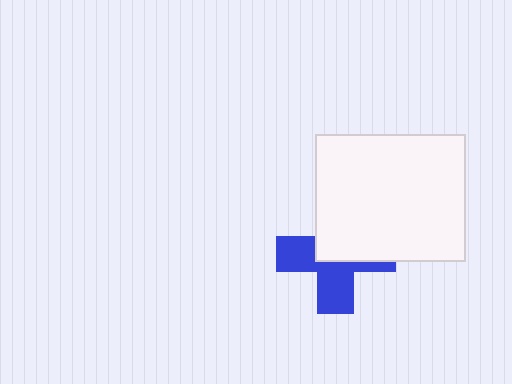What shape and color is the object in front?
The object in front is a white rectangle.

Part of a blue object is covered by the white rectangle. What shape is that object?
It is a cross.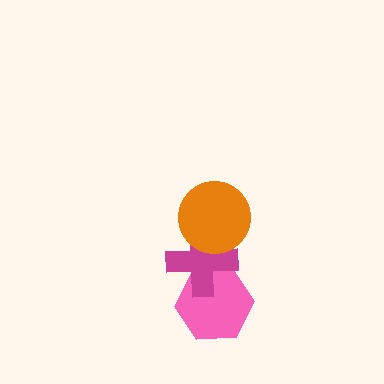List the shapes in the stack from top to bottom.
From top to bottom: the orange circle, the magenta cross, the pink hexagon.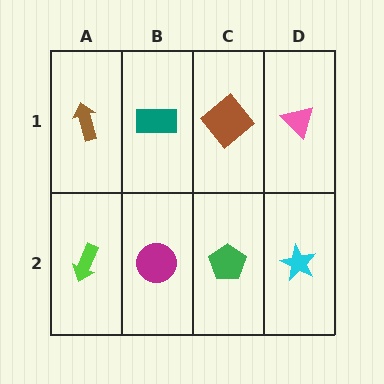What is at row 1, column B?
A teal rectangle.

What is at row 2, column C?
A green pentagon.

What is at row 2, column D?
A cyan star.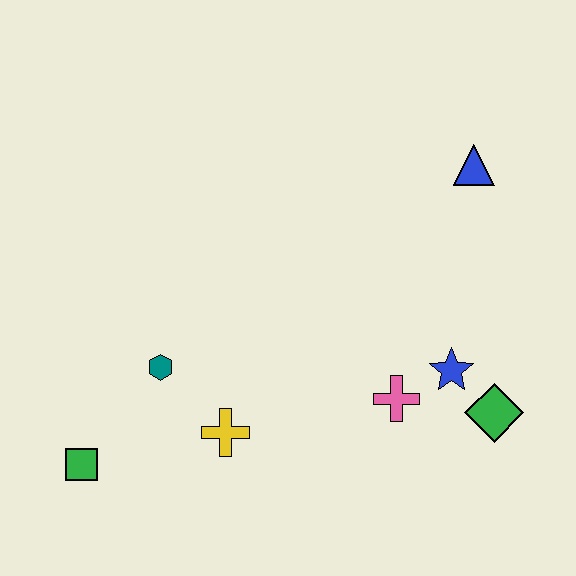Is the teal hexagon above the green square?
Yes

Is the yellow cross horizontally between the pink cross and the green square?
Yes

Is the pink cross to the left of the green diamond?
Yes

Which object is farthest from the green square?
The blue triangle is farthest from the green square.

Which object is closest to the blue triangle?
The blue star is closest to the blue triangle.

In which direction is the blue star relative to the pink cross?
The blue star is to the right of the pink cross.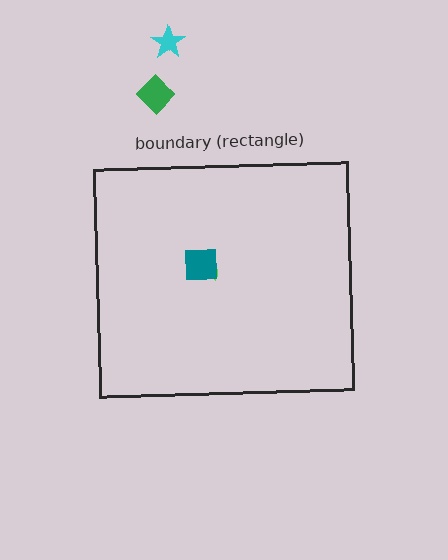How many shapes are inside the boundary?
2 inside, 2 outside.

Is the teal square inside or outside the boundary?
Inside.